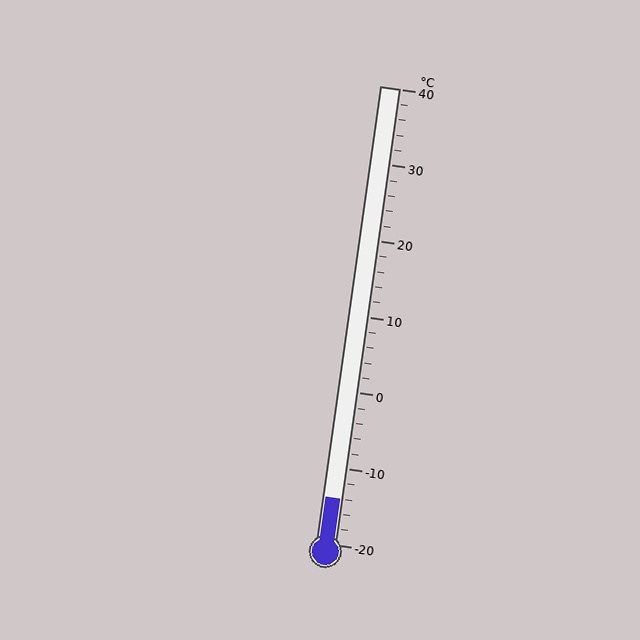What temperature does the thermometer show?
The thermometer shows approximately -14°C.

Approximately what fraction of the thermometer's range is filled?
The thermometer is filled to approximately 10% of its range.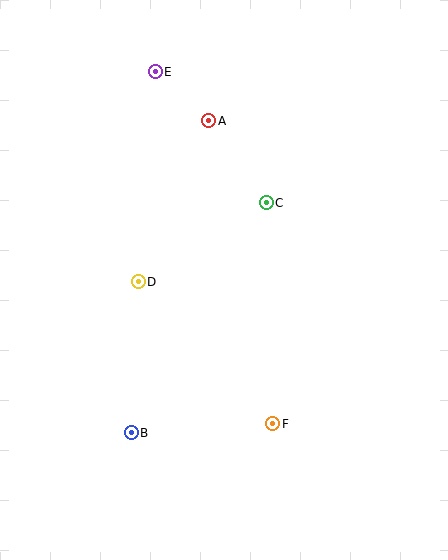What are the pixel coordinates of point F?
Point F is at (273, 424).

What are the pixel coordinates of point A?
Point A is at (209, 121).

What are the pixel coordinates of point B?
Point B is at (131, 433).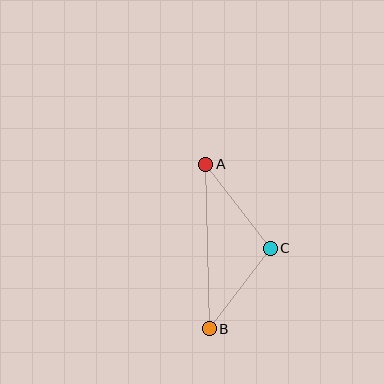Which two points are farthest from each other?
Points A and B are farthest from each other.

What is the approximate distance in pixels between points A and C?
The distance between A and C is approximately 106 pixels.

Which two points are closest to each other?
Points B and C are closest to each other.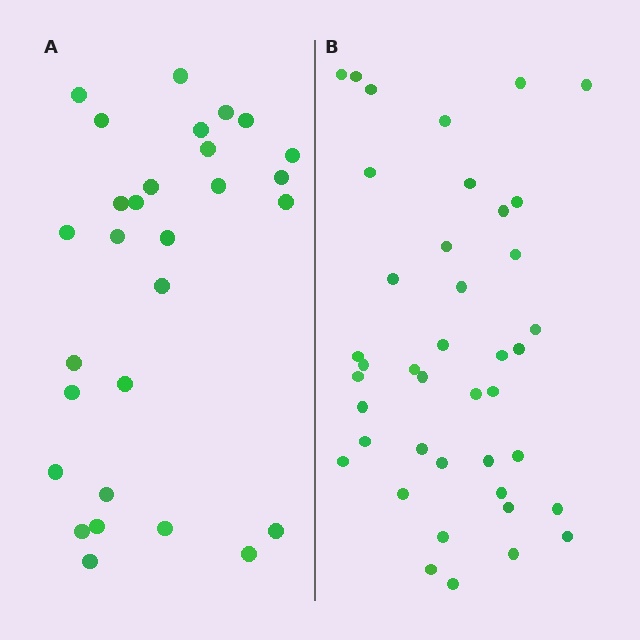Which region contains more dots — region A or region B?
Region B (the right region) has more dots.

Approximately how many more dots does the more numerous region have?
Region B has roughly 12 or so more dots than region A.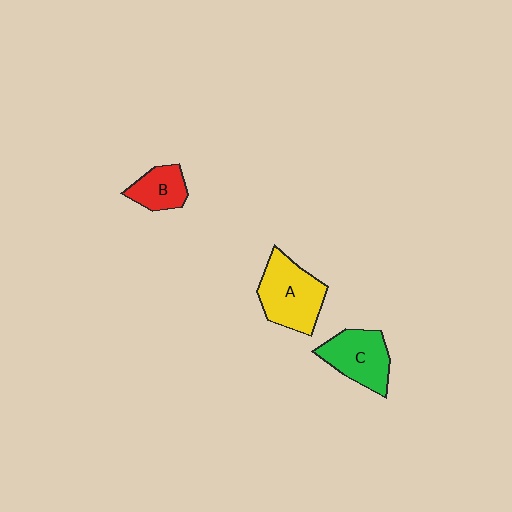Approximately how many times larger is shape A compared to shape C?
Approximately 1.2 times.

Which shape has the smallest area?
Shape B (red).